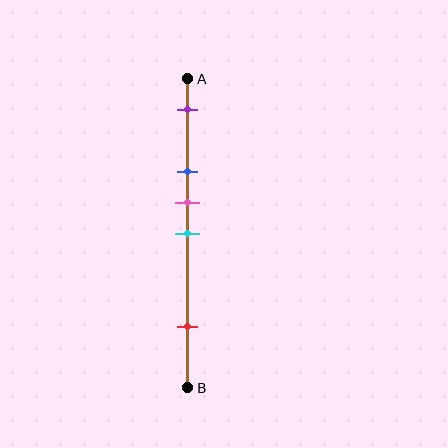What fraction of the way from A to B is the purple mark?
The purple mark is approximately 10% (0.1) of the way from A to B.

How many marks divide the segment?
There are 5 marks dividing the segment.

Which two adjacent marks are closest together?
The pink and cyan marks are the closest adjacent pair.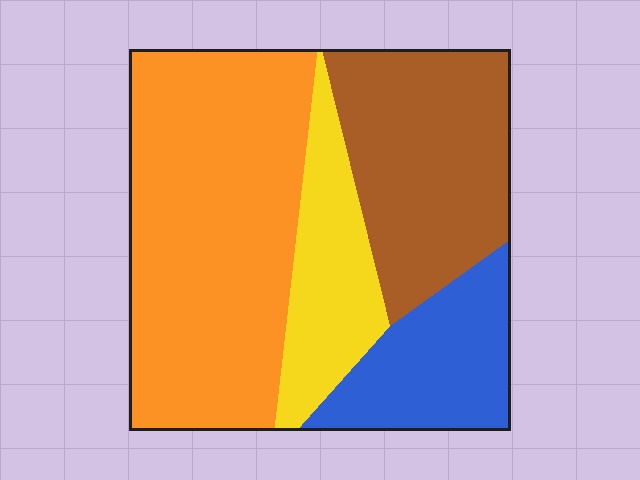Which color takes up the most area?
Orange, at roughly 45%.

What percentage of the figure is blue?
Blue takes up about one sixth (1/6) of the figure.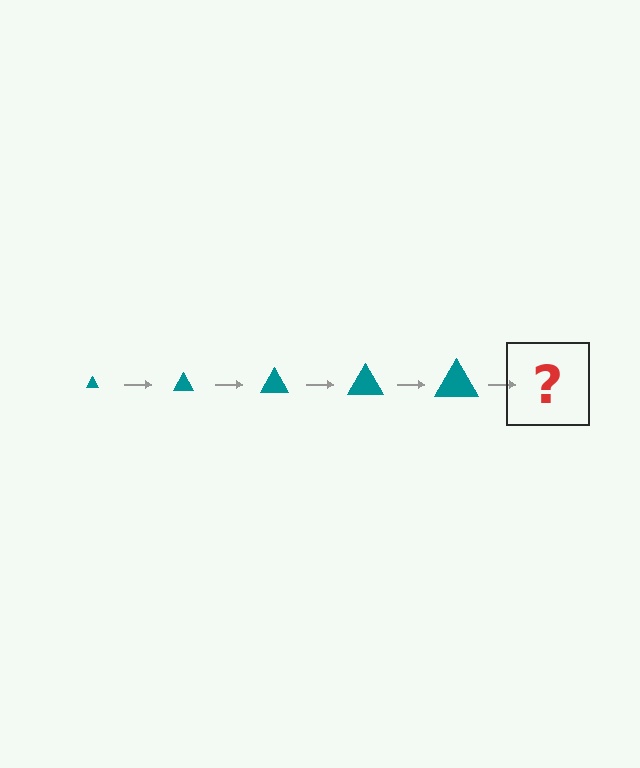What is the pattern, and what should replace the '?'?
The pattern is that the triangle gets progressively larger each step. The '?' should be a teal triangle, larger than the previous one.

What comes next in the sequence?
The next element should be a teal triangle, larger than the previous one.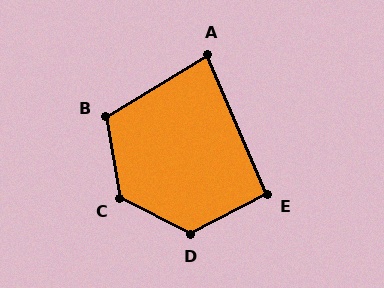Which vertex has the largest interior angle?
C, at approximately 127 degrees.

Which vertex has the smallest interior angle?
A, at approximately 82 degrees.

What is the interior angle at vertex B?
Approximately 112 degrees (obtuse).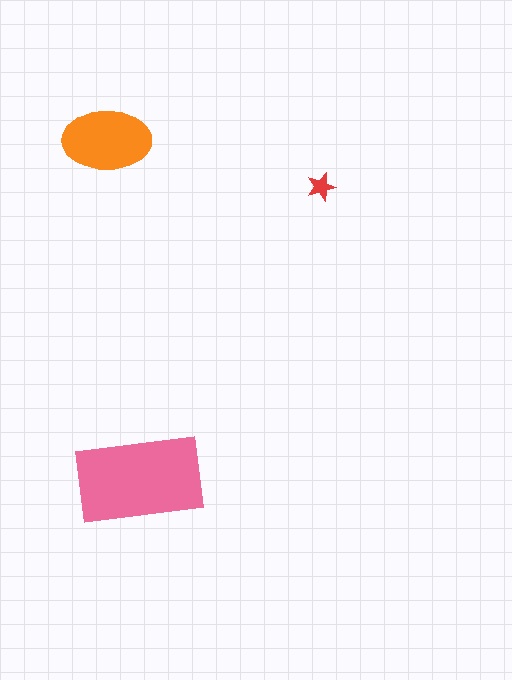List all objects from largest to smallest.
The pink rectangle, the orange ellipse, the red star.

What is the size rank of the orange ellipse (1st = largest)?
2nd.